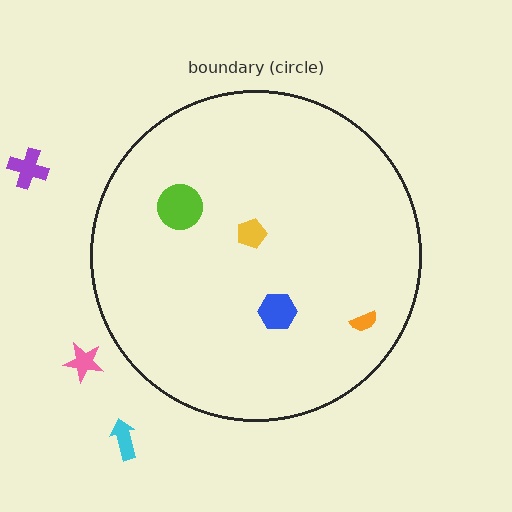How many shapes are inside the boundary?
4 inside, 3 outside.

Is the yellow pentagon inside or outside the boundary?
Inside.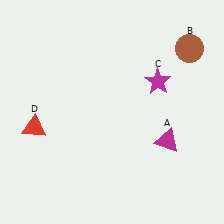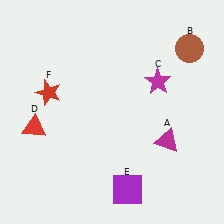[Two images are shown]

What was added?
A purple square (E), a red star (F) were added in Image 2.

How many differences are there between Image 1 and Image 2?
There are 2 differences between the two images.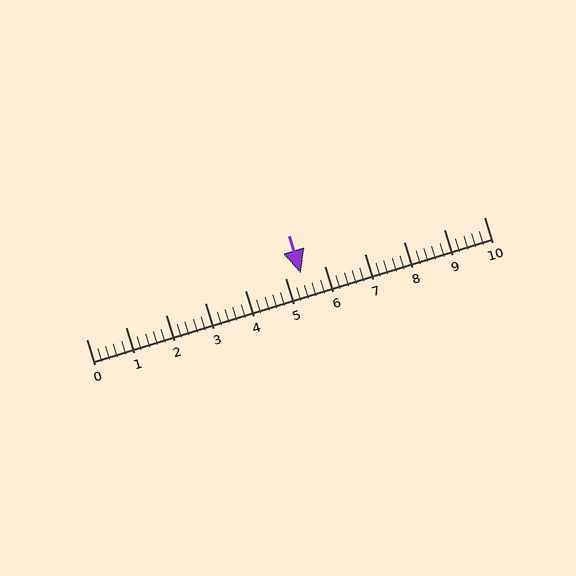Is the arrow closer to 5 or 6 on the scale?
The arrow is closer to 5.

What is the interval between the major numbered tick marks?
The major tick marks are spaced 1 units apart.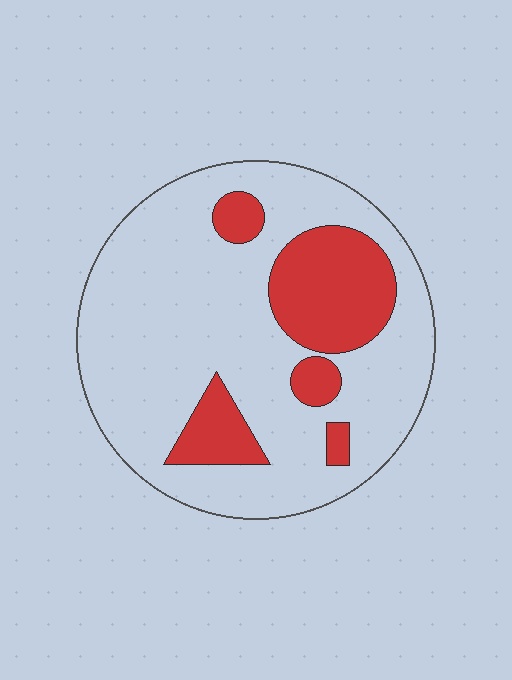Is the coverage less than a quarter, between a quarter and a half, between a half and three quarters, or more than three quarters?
Less than a quarter.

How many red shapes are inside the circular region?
5.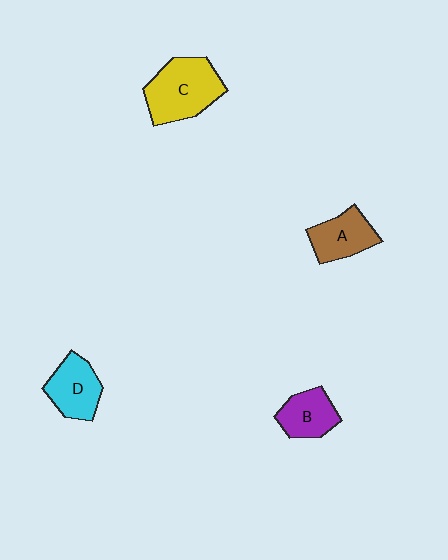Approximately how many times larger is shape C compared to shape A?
Approximately 1.5 times.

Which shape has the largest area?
Shape C (yellow).